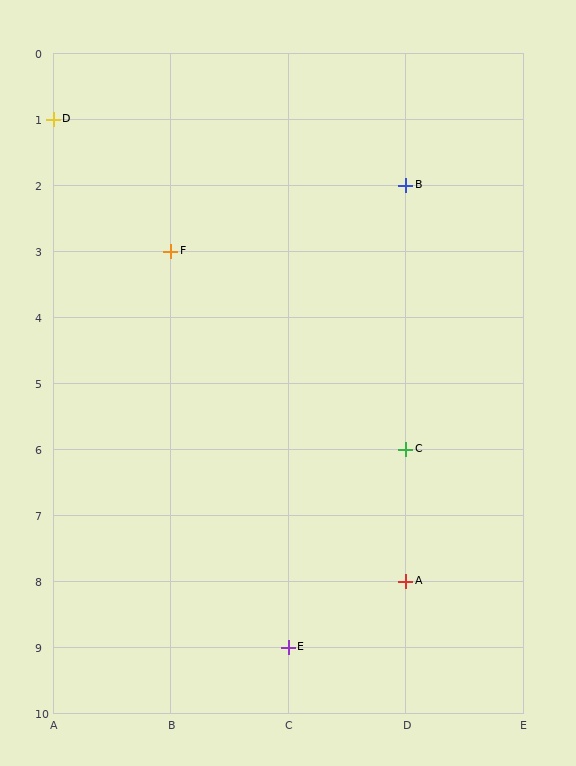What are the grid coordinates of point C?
Point C is at grid coordinates (D, 6).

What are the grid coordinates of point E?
Point E is at grid coordinates (C, 9).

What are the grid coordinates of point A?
Point A is at grid coordinates (D, 8).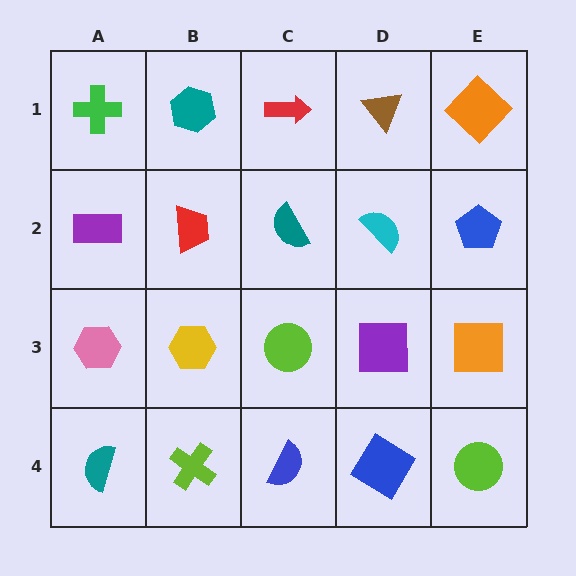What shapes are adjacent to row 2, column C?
A red arrow (row 1, column C), a lime circle (row 3, column C), a red trapezoid (row 2, column B), a cyan semicircle (row 2, column D).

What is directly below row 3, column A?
A teal semicircle.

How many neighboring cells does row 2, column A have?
3.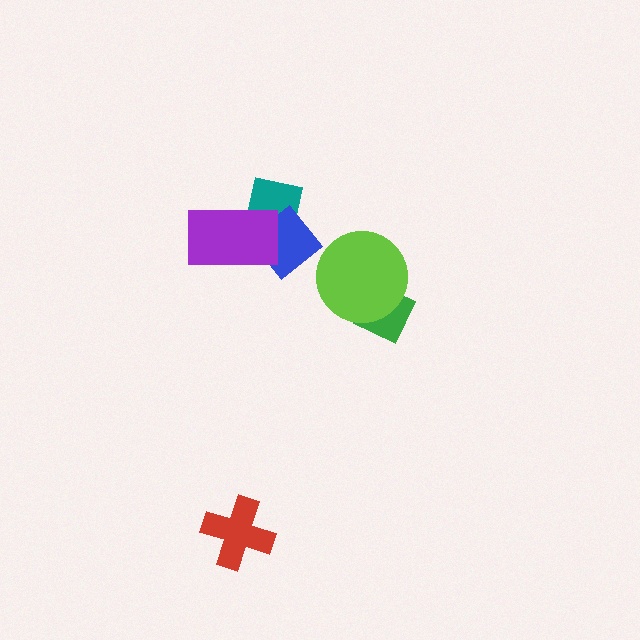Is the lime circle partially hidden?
No, no other shape covers it.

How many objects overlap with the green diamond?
1 object overlaps with the green diamond.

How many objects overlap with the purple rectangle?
2 objects overlap with the purple rectangle.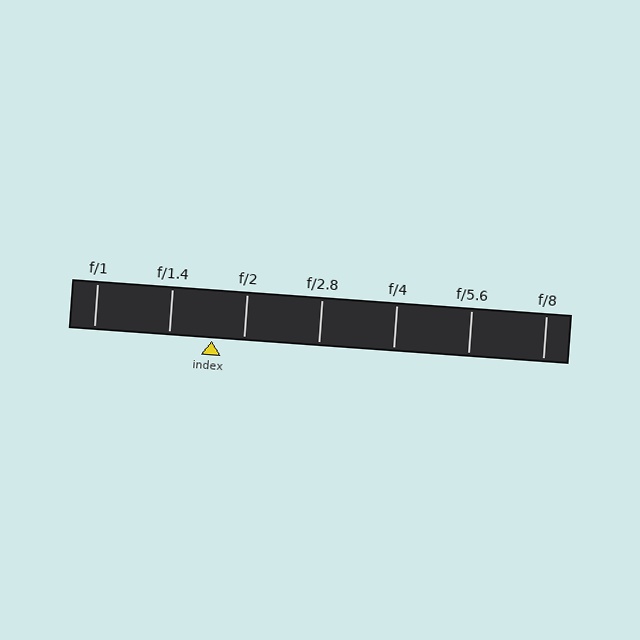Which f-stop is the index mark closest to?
The index mark is closest to f/2.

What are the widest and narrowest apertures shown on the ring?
The widest aperture shown is f/1 and the narrowest is f/8.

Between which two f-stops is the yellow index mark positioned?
The index mark is between f/1.4 and f/2.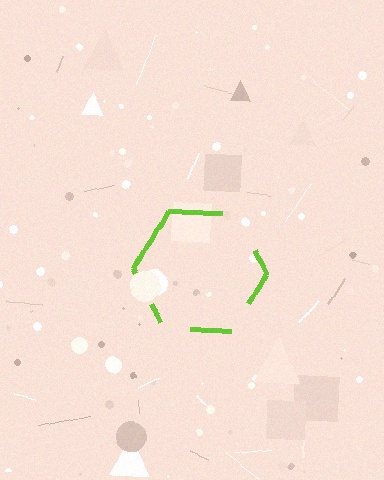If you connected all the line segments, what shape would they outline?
They would outline a hexagon.